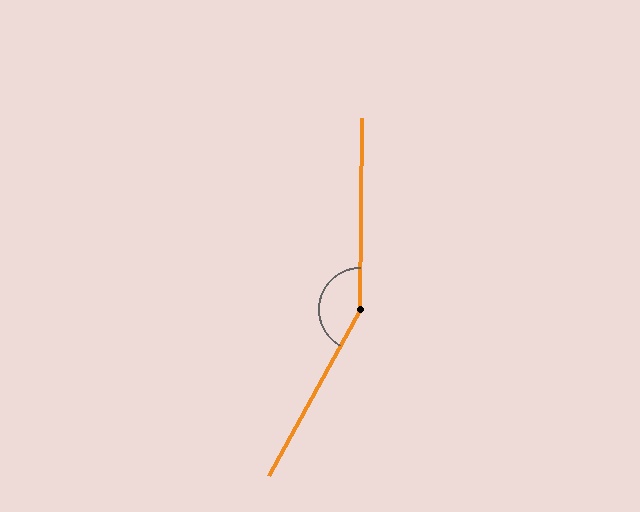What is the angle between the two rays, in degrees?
Approximately 152 degrees.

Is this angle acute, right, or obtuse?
It is obtuse.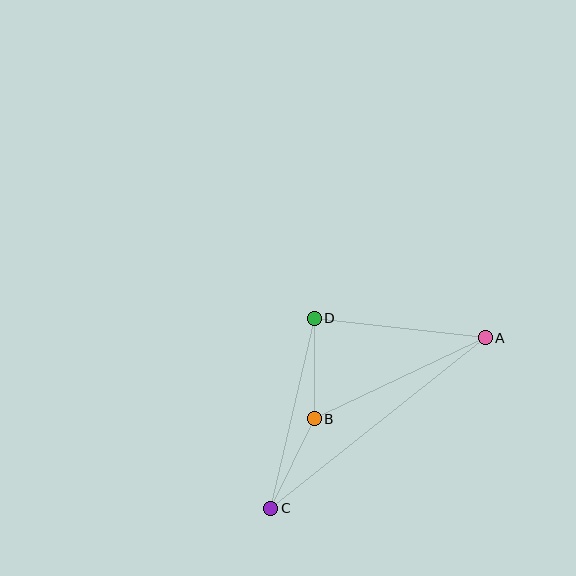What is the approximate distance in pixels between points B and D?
The distance between B and D is approximately 101 pixels.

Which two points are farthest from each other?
Points A and C are farthest from each other.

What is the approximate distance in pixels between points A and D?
The distance between A and D is approximately 172 pixels.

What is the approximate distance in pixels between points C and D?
The distance between C and D is approximately 195 pixels.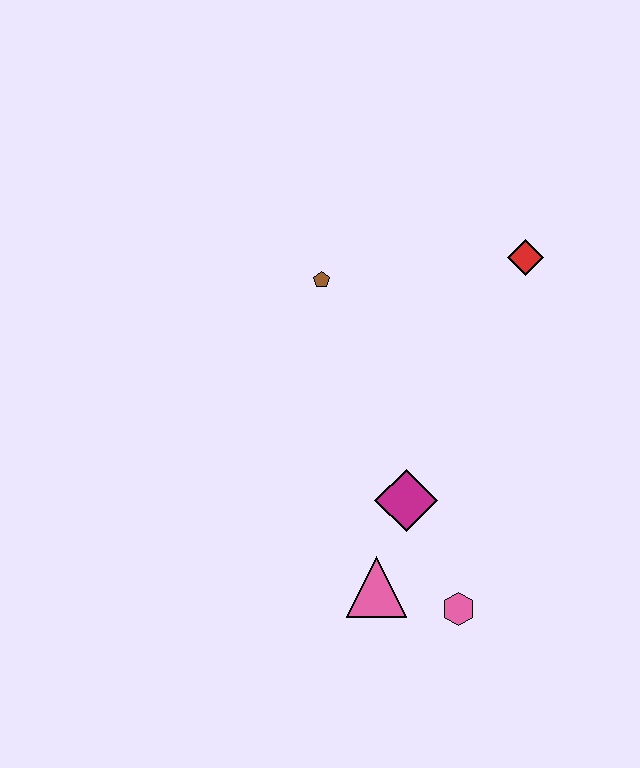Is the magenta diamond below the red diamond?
Yes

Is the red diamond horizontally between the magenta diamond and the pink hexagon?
No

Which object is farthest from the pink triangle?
The red diamond is farthest from the pink triangle.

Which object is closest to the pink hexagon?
The pink triangle is closest to the pink hexagon.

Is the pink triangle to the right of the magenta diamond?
No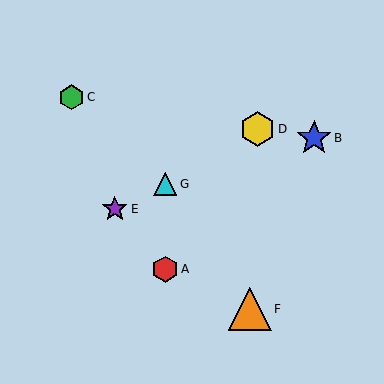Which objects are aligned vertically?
Objects A, G are aligned vertically.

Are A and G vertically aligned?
Yes, both are at x≈165.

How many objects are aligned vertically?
2 objects (A, G) are aligned vertically.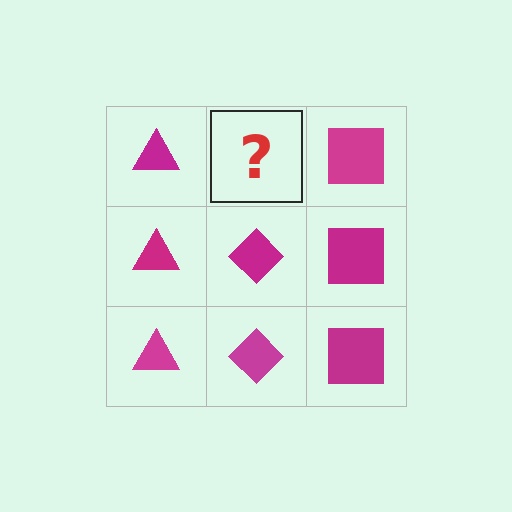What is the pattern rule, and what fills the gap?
The rule is that each column has a consistent shape. The gap should be filled with a magenta diamond.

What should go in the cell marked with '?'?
The missing cell should contain a magenta diamond.